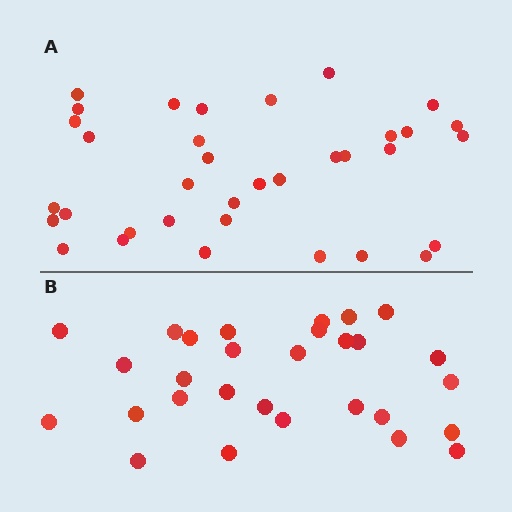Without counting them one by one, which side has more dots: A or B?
Region A (the top region) has more dots.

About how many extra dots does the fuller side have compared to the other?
Region A has about 6 more dots than region B.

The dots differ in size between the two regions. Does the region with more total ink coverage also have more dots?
No. Region B has more total ink coverage because its dots are larger, but region A actually contains more individual dots. Total area can be misleading — the number of items is what matters here.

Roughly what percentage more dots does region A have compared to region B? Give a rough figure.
About 20% more.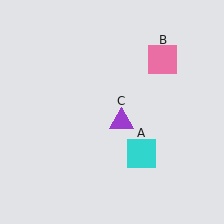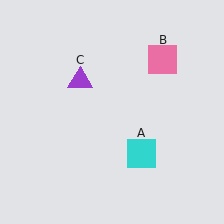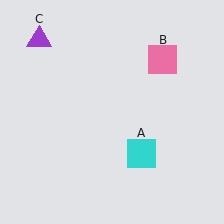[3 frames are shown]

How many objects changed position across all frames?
1 object changed position: purple triangle (object C).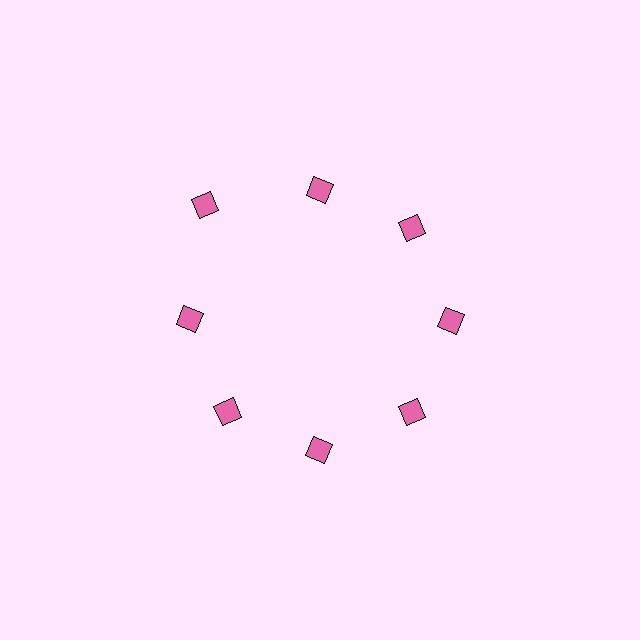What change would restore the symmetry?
The symmetry would be restored by moving it inward, back onto the ring so that all 8 squares sit at equal angles and equal distance from the center.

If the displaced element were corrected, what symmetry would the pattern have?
It would have 8-fold rotational symmetry — the pattern would map onto itself every 45 degrees.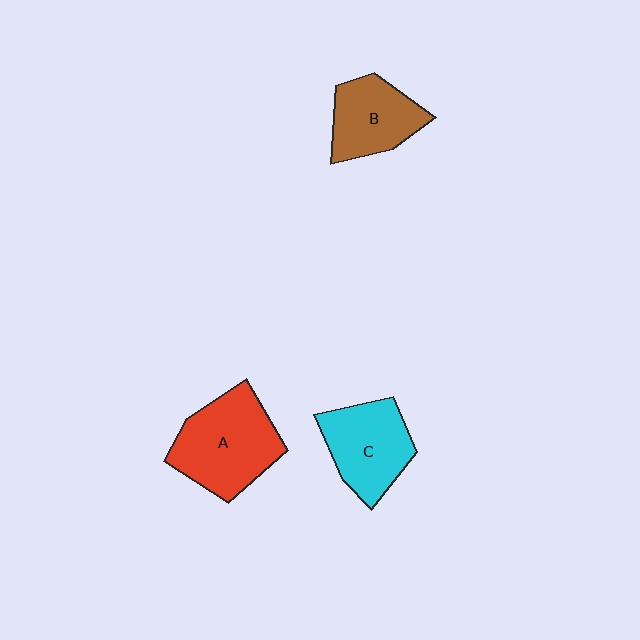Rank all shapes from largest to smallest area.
From largest to smallest: A (red), C (cyan), B (brown).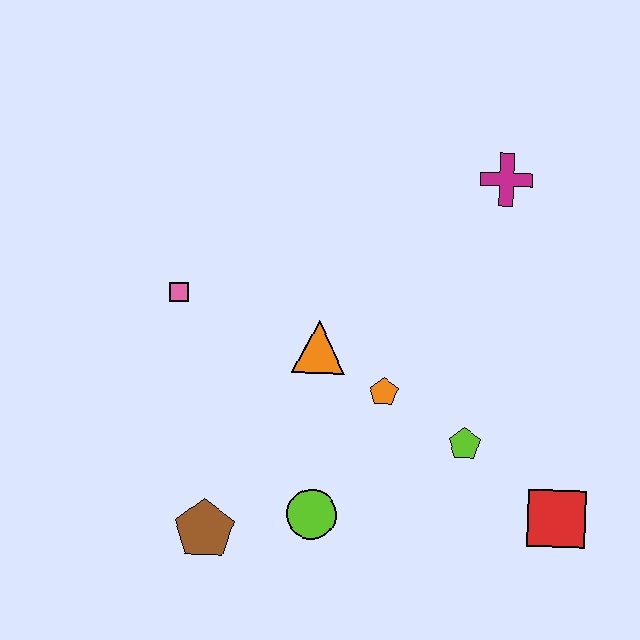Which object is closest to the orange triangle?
The orange pentagon is closest to the orange triangle.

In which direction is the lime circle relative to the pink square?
The lime circle is below the pink square.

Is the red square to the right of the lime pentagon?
Yes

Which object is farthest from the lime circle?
The magenta cross is farthest from the lime circle.